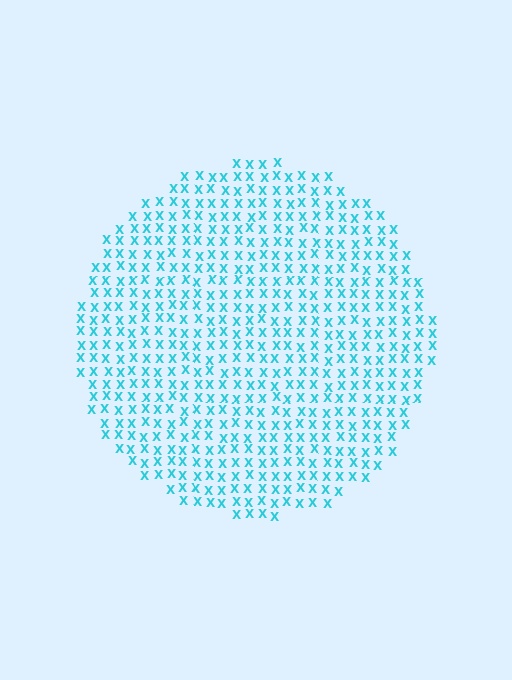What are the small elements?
The small elements are letter X's.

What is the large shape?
The large shape is a circle.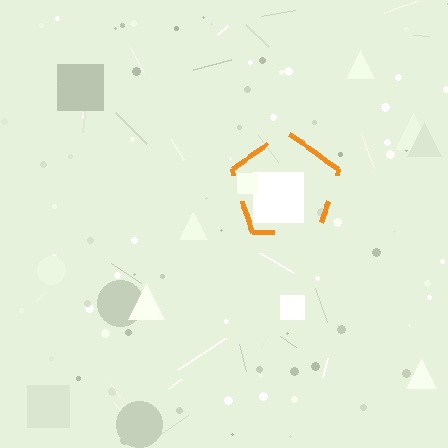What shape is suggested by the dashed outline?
The dashed outline suggests a pentagon.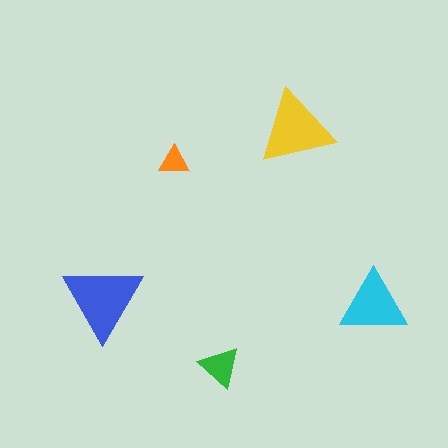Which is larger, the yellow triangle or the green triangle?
The yellow one.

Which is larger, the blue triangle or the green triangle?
The blue one.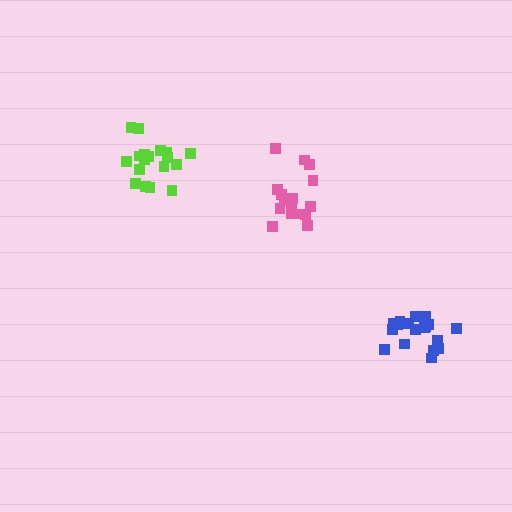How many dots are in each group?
Group 1: 16 dots, Group 2: 18 dots, Group 3: 18 dots (52 total).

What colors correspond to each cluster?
The clusters are colored: pink, blue, lime.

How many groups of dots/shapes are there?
There are 3 groups.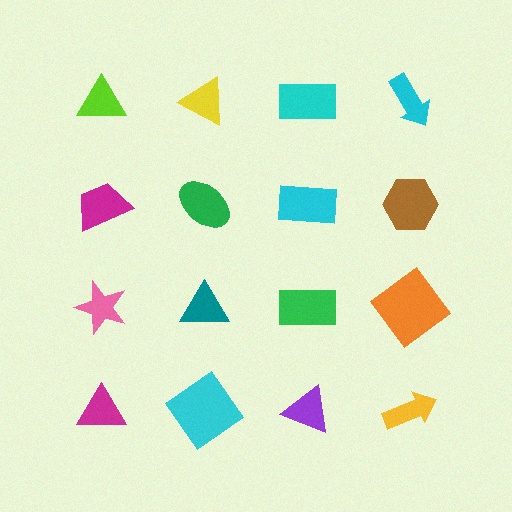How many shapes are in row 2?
4 shapes.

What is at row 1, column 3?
A cyan rectangle.